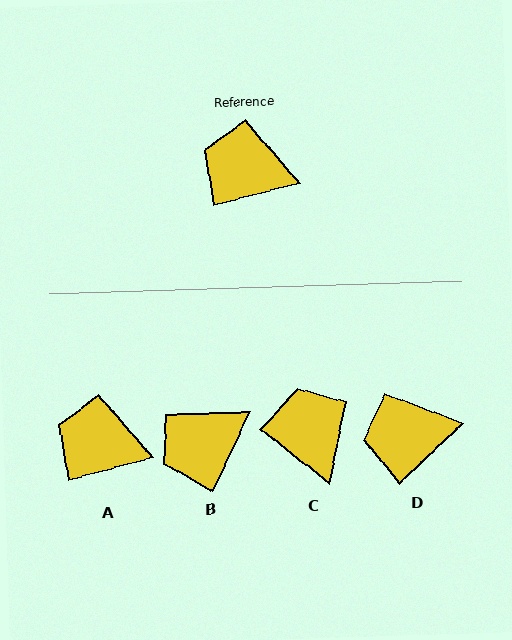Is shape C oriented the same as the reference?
No, it is off by about 53 degrees.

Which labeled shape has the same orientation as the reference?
A.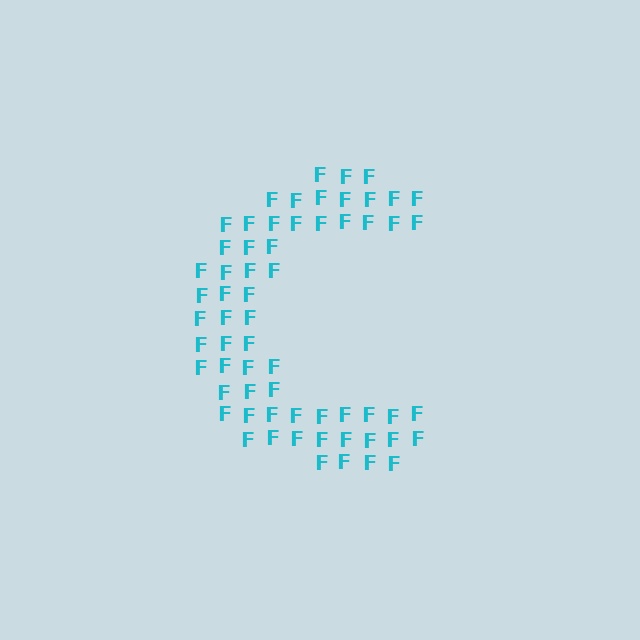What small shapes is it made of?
It is made of small letter F's.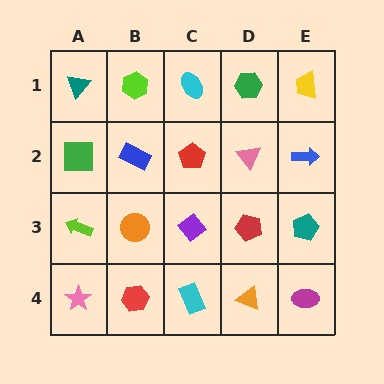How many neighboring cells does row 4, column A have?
2.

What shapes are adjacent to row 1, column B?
A blue rectangle (row 2, column B), a teal triangle (row 1, column A), a cyan ellipse (row 1, column C).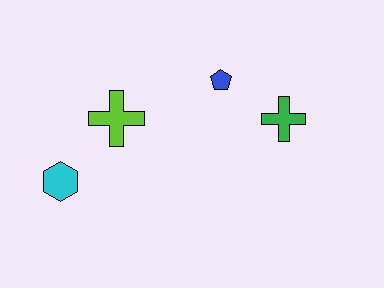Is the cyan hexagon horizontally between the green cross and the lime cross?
No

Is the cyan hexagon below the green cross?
Yes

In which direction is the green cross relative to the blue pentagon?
The green cross is to the right of the blue pentagon.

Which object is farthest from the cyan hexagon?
The green cross is farthest from the cyan hexagon.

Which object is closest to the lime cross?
The cyan hexagon is closest to the lime cross.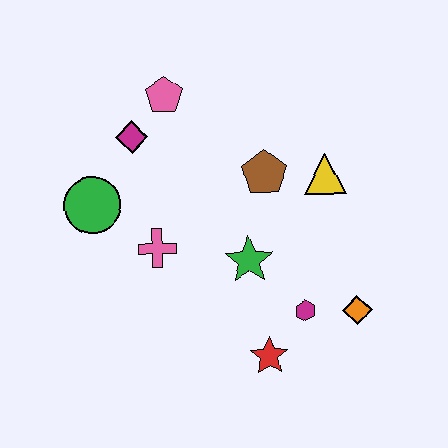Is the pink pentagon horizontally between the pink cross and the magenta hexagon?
Yes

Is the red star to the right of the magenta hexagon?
No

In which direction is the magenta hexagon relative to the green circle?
The magenta hexagon is to the right of the green circle.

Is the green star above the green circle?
No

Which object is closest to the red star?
The magenta hexagon is closest to the red star.